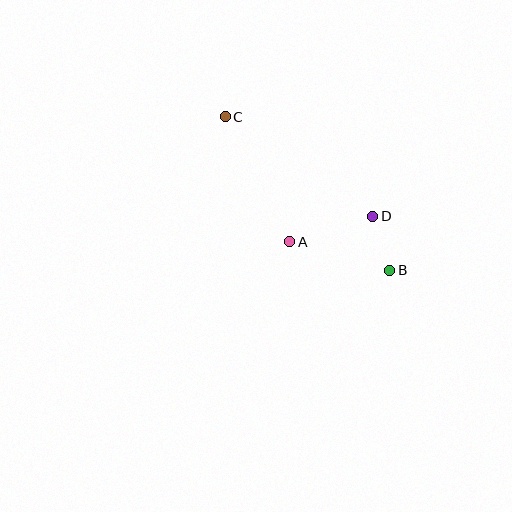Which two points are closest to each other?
Points B and D are closest to each other.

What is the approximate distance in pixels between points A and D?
The distance between A and D is approximately 87 pixels.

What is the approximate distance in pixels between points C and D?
The distance between C and D is approximately 178 pixels.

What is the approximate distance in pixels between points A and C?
The distance between A and C is approximately 140 pixels.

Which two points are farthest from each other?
Points B and C are farthest from each other.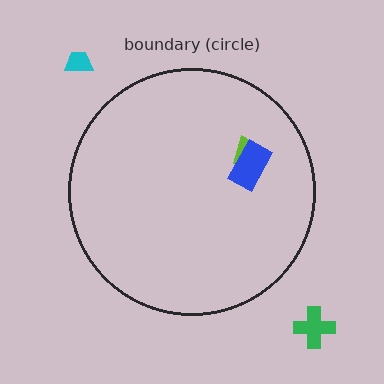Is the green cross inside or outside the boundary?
Outside.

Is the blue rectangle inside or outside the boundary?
Inside.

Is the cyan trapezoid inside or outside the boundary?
Outside.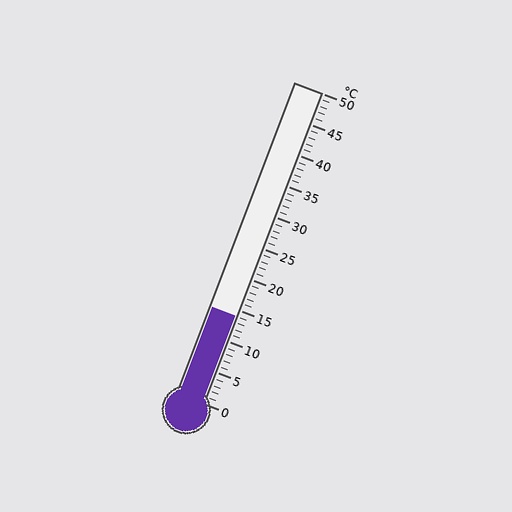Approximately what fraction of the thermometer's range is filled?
The thermometer is filled to approximately 30% of its range.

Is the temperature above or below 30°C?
The temperature is below 30°C.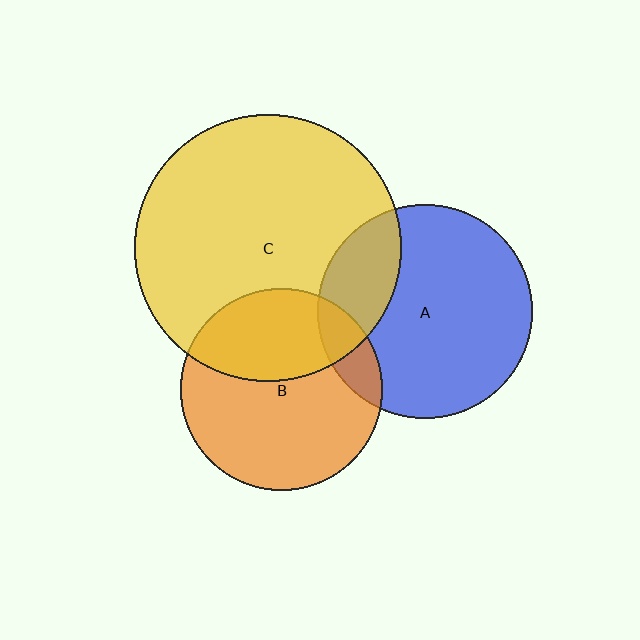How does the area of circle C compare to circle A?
Approximately 1.5 times.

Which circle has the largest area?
Circle C (yellow).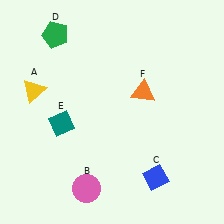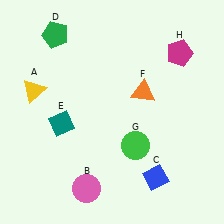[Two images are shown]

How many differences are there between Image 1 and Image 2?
There are 2 differences between the two images.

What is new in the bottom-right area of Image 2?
A green circle (G) was added in the bottom-right area of Image 2.